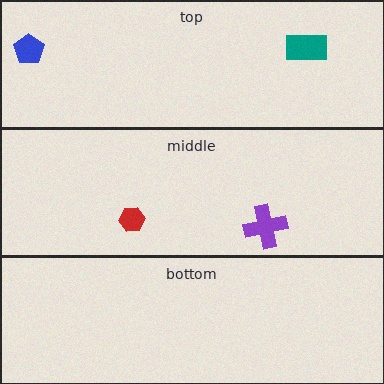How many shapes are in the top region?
2.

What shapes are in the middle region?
The purple cross, the red hexagon.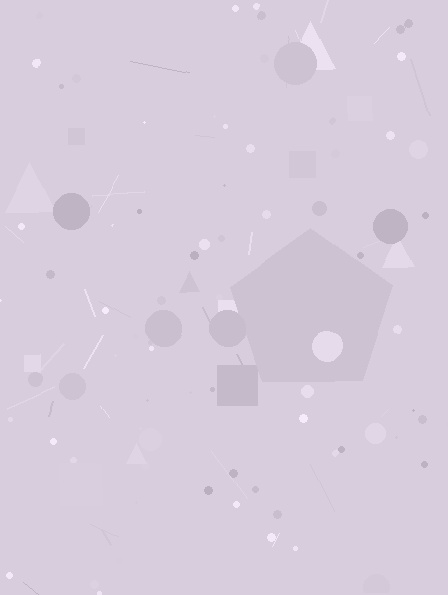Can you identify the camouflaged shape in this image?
The camouflaged shape is a pentagon.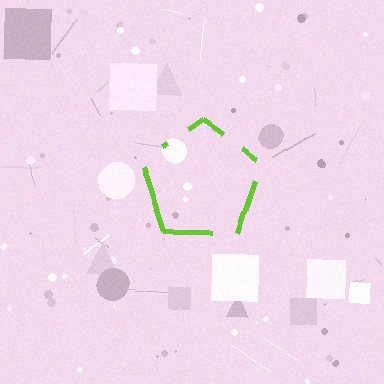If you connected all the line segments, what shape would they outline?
They would outline a pentagon.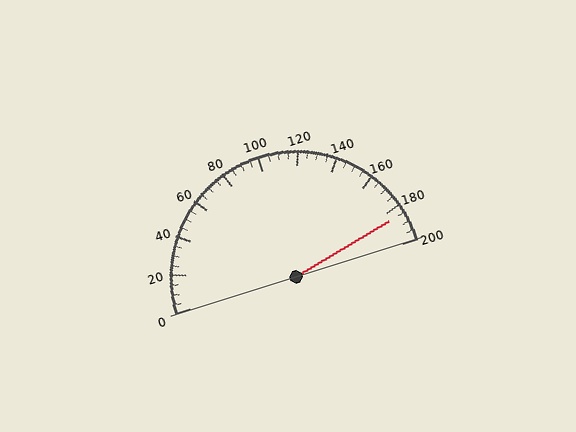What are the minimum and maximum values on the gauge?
The gauge ranges from 0 to 200.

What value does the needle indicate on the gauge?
The needle indicates approximately 185.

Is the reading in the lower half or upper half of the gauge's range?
The reading is in the upper half of the range (0 to 200).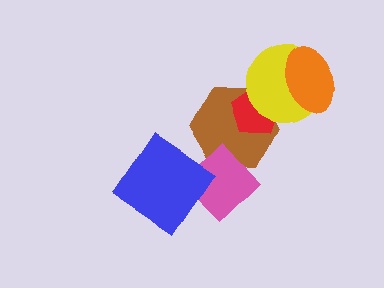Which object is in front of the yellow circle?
The orange ellipse is in front of the yellow circle.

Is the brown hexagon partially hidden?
Yes, it is partially covered by another shape.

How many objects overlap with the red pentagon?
2 objects overlap with the red pentagon.